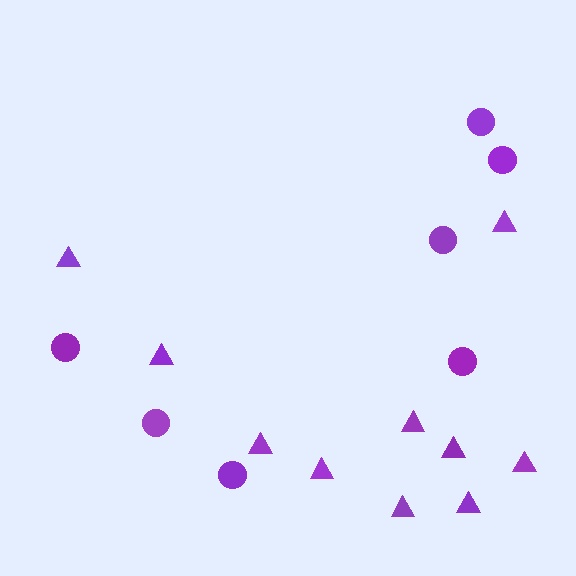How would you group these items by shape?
There are 2 groups: one group of circles (7) and one group of triangles (10).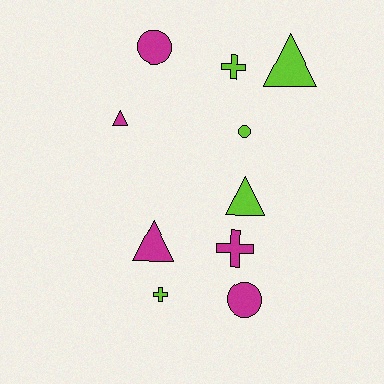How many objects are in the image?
There are 10 objects.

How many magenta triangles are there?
There are 2 magenta triangles.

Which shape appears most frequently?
Triangle, with 4 objects.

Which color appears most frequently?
Magenta, with 5 objects.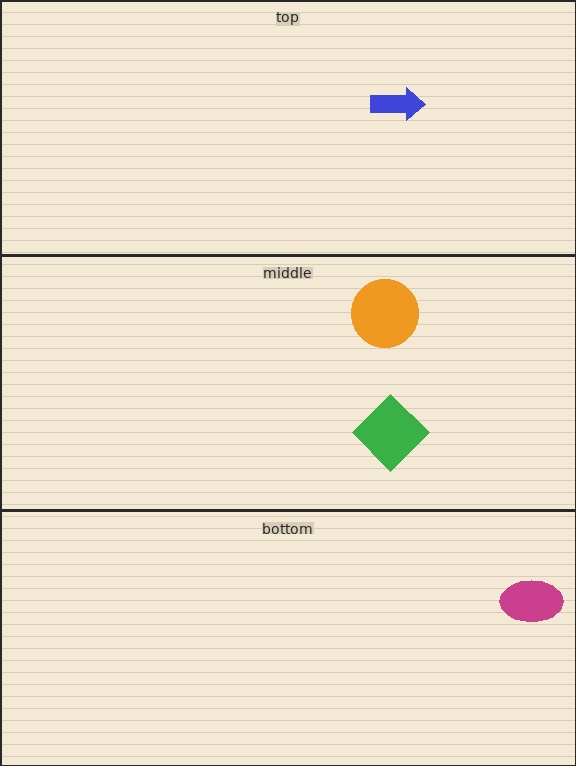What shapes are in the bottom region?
The magenta ellipse.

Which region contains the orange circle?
The middle region.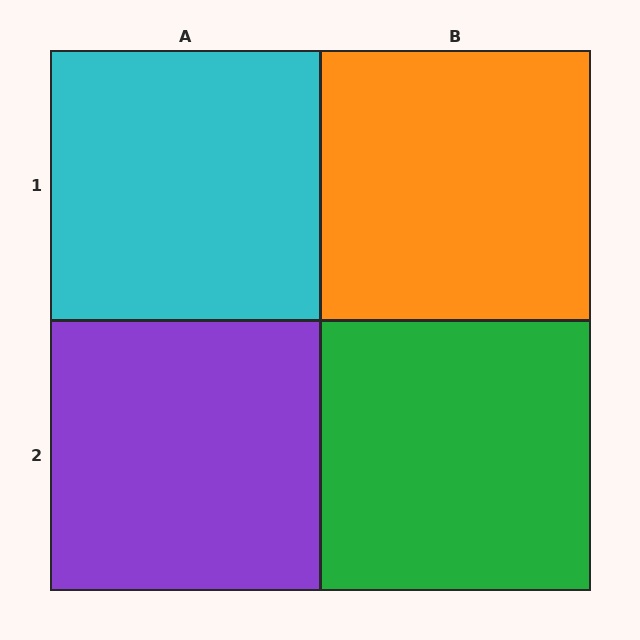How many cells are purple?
1 cell is purple.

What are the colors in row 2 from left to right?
Purple, green.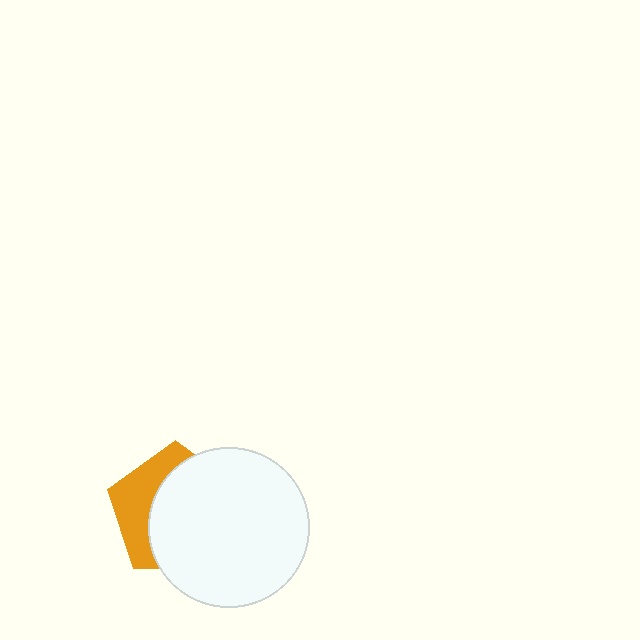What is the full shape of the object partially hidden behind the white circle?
The partially hidden object is an orange pentagon.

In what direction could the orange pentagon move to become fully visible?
The orange pentagon could move left. That would shift it out from behind the white circle entirely.